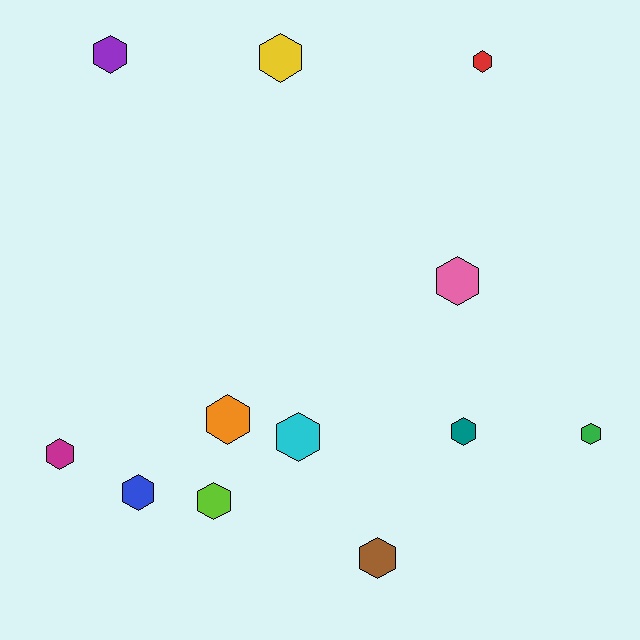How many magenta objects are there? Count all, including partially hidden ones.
There is 1 magenta object.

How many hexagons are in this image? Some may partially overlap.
There are 12 hexagons.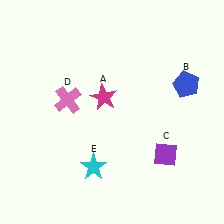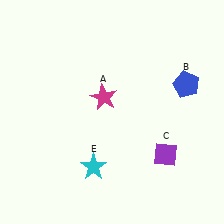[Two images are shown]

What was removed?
The pink cross (D) was removed in Image 2.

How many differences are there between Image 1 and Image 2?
There is 1 difference between the two images.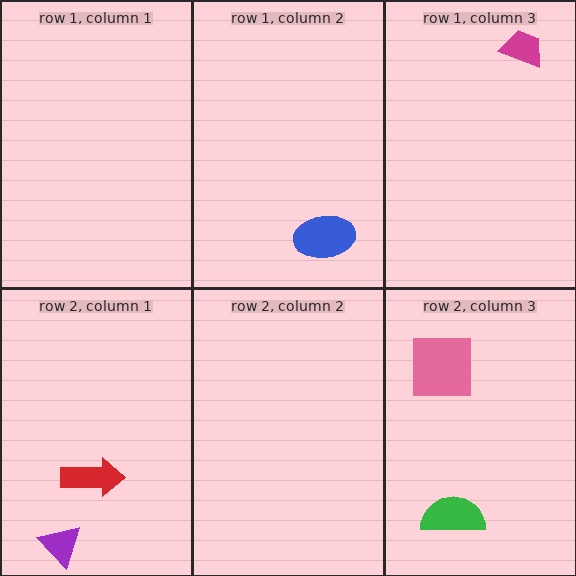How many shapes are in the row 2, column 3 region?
2.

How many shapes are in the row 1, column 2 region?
1.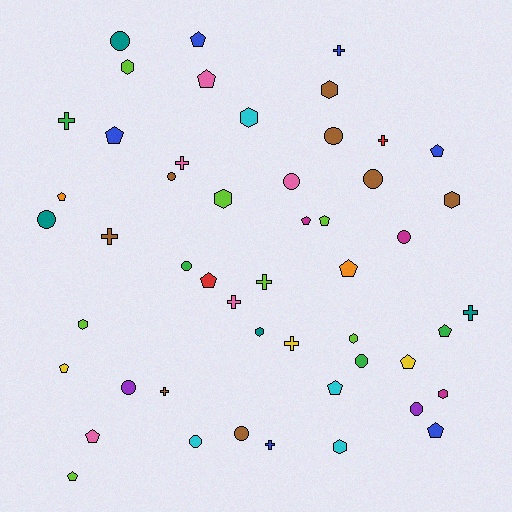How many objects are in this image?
There are 50 objects.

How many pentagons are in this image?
There are 16 pentagons.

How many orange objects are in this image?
There are 2 orange objects.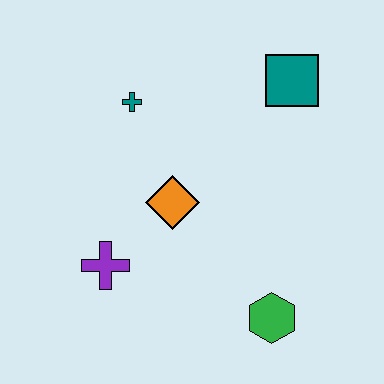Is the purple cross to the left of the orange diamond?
Yes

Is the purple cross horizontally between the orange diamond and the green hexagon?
No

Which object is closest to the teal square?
The teal cross is closest to the teal square.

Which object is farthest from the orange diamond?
The teal square is farthest from the orange diamond.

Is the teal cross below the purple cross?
No